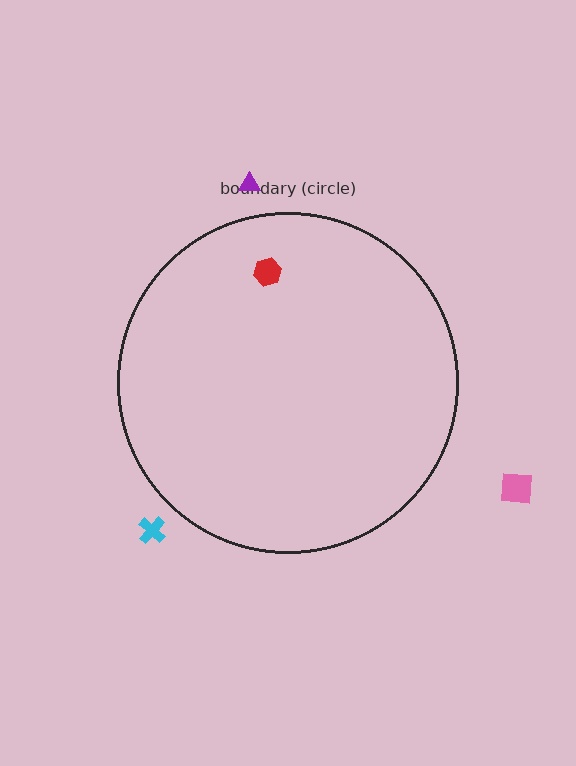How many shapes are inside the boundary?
1 inside, 3 outside.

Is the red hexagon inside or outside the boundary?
Inside.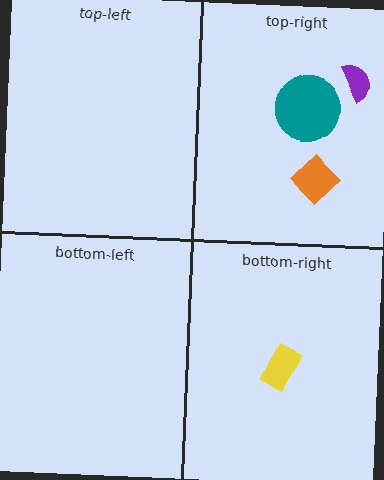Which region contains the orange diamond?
The top-right region.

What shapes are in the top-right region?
The purple semicircle, the orange diamond, the teal circle.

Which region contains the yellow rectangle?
The bottom-right region.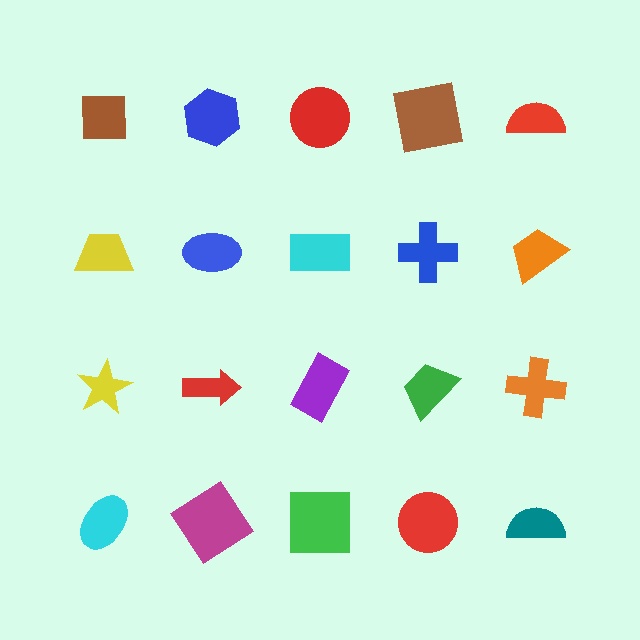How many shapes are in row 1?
5 shapes.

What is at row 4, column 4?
A red circle.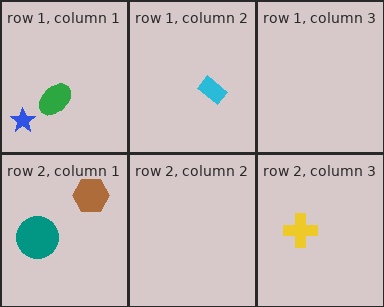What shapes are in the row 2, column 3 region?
The yellow cross.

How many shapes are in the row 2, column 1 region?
2.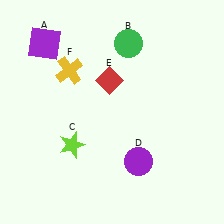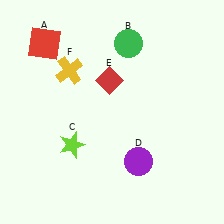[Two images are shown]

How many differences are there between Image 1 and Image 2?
There is 1 difference between the two images.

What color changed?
The square (A) changed from purple in Image 1 to red in Image 2.